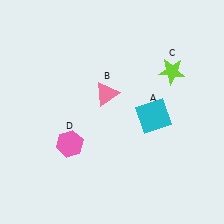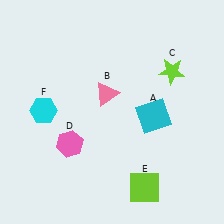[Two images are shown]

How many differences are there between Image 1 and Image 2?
There are 2 differences between the two images.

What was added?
A lime square (E), a cyan hexagon (F) were added in Image 2.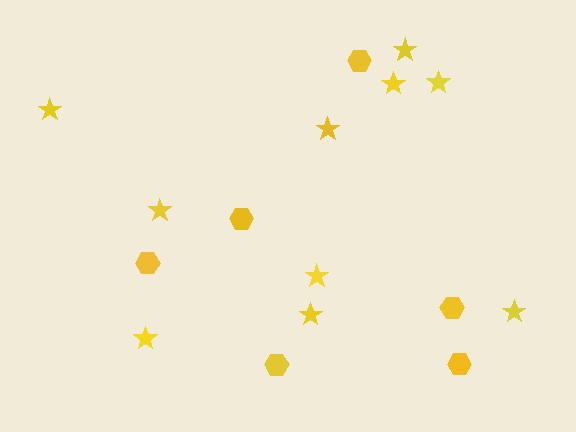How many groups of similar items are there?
There are 2 groups: one group of hexagons (6) and one group of stars (10).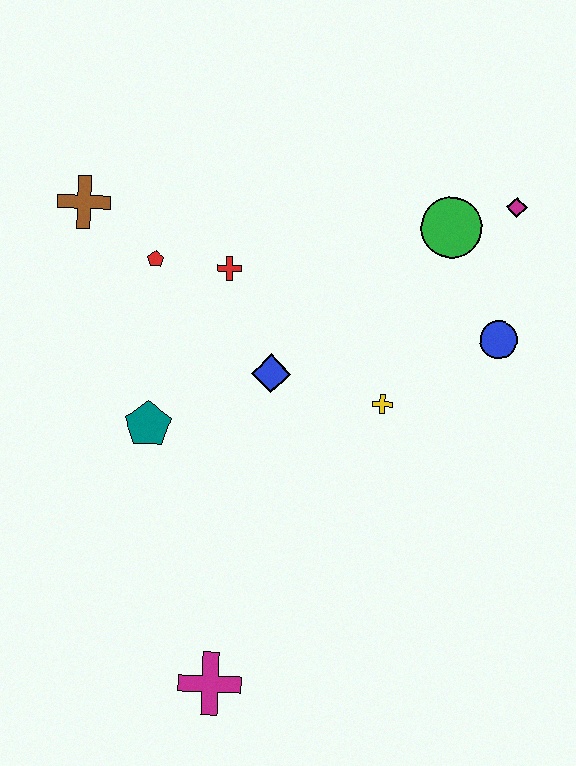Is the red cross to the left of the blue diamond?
Yes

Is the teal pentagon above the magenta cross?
Yes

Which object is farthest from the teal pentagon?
The magenta diamond is farthest from the teal pentagon.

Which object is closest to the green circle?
The magenta diamond is closest to the green circle.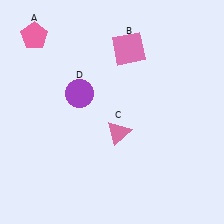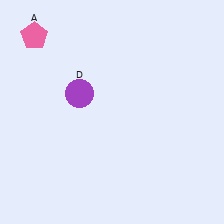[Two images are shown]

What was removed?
The pink square (B), the pink triangle (C) were removed in Image 2.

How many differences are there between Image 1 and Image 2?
There are 2 differences between the two images.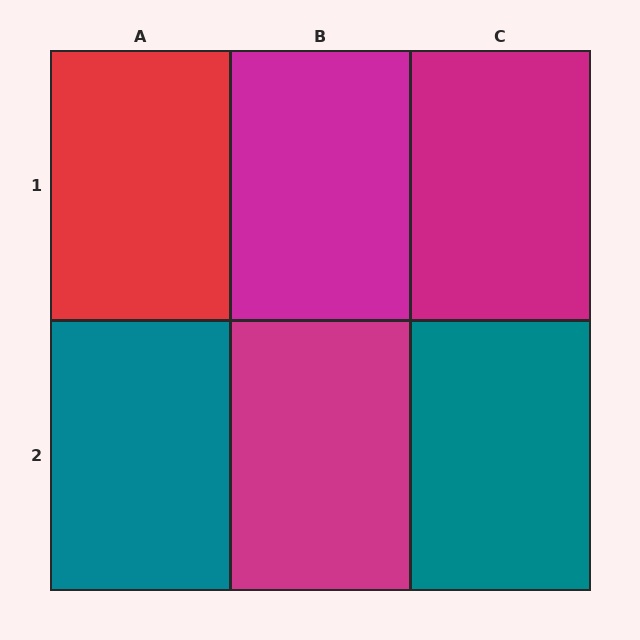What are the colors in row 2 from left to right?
Teal, magenta, teal.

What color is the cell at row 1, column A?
Red.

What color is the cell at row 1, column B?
Magenta.